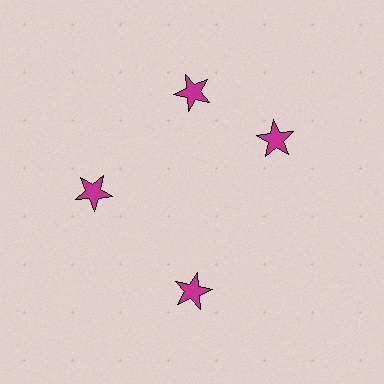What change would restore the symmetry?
The symmetry would be restored by rotating it back into even spacing with its neighbors so that all 4 stars sit at equal angles and equal distance from the center.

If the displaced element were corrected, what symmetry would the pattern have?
It would have 4-fold rotational symmetry — the pattern would map onto itself every 90 degrees.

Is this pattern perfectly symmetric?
No. The 4 magenta stars are arranged in a ring, but one element near the 3 o'clock position is rotated out of alignment along the ring, breaking the 4-fold rotational symmetry.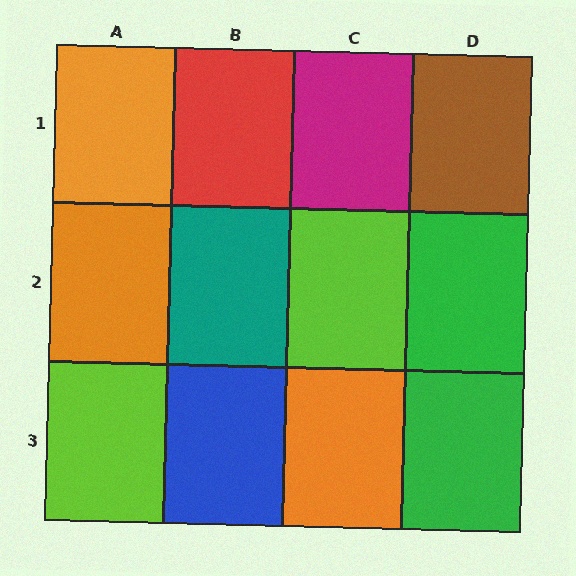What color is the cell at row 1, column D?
Brown.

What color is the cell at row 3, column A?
Lime.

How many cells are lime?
2 cells are lime.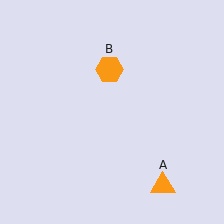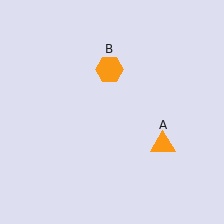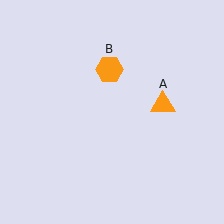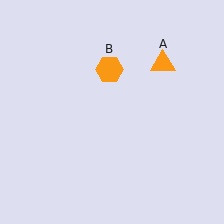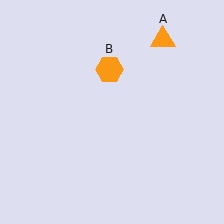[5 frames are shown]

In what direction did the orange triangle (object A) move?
The orange triangle (object A) moved up.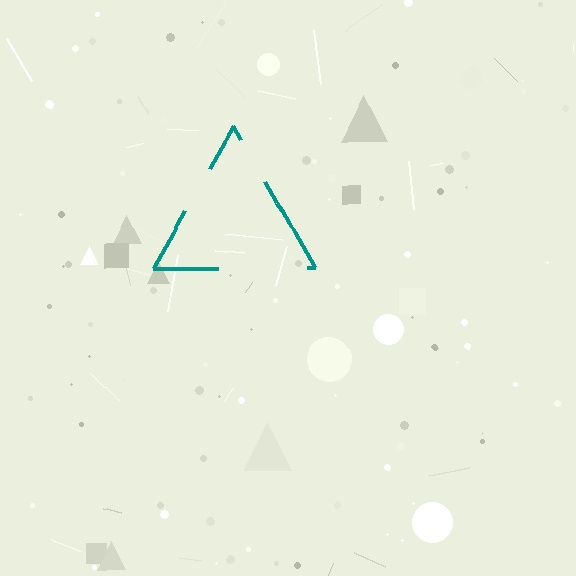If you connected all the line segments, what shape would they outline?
They would outline a triangle.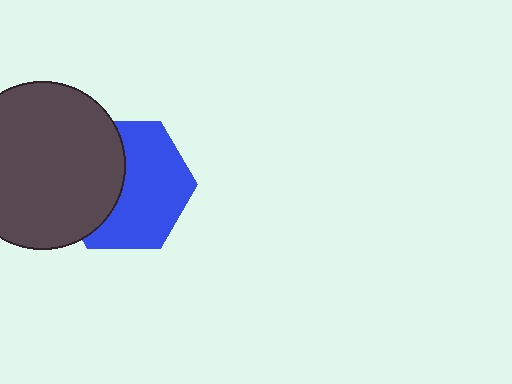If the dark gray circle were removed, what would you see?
You would see the complete blue hexagon.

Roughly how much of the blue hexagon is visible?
About half of it is visible (roughly 59%).